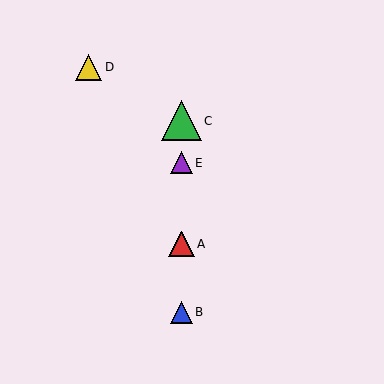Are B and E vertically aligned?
Yes, both are at x≈181.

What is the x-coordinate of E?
Object E is at x≈181.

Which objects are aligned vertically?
Objects A, B, C, E are aligned vertically.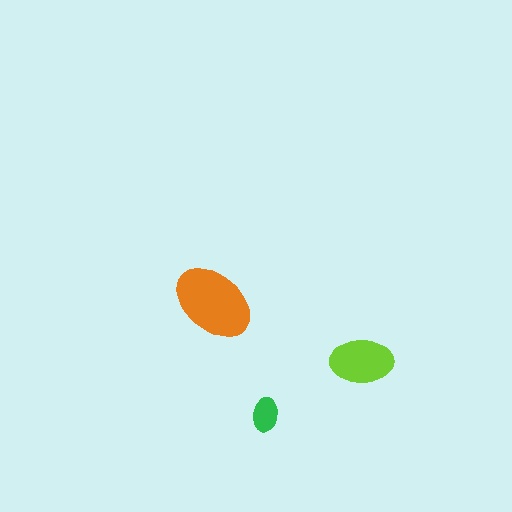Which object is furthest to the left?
The orange ellipse is leftmost.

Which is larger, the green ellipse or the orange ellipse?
The orange one.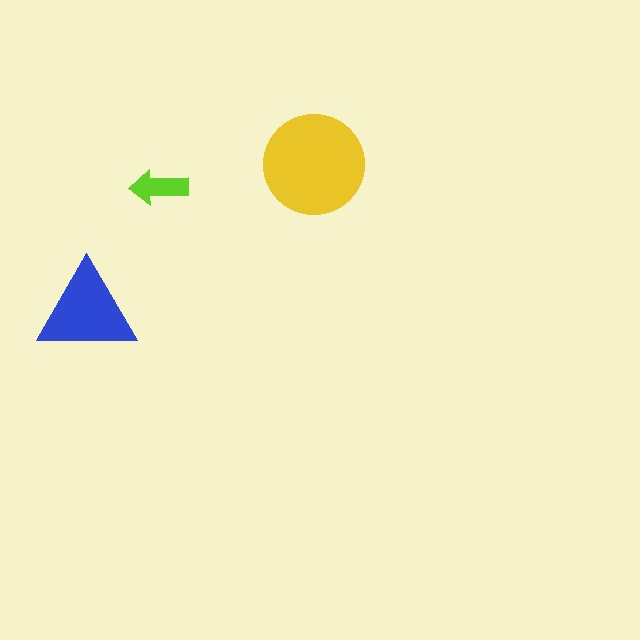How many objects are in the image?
There are 3 objects in the image.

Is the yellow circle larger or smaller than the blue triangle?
Larger.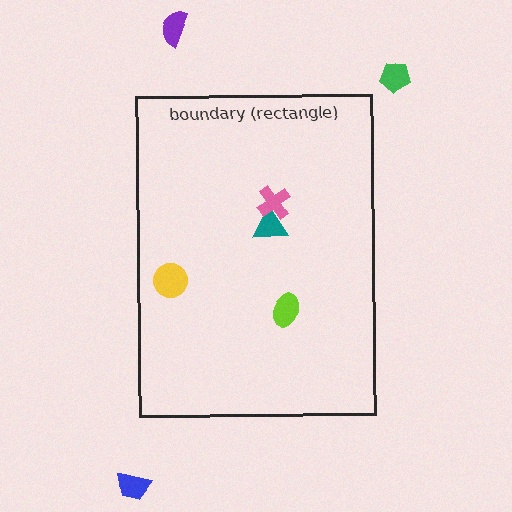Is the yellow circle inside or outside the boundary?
Inside.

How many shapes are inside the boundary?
4 inside, 3 outside.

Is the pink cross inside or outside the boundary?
Inside.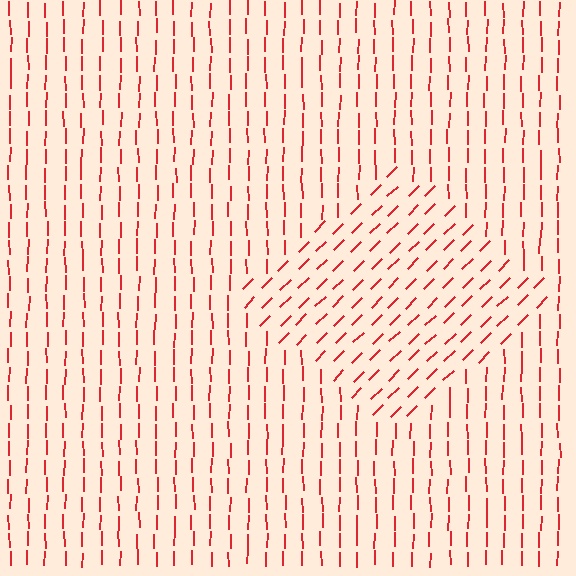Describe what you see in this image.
The image is filled with small red line segments. A diamond region in the image has lines oriented differently from the surrounding lines, creating a visible texture boundary.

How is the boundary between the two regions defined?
The boundary is defined purely by a change in line orientation (approximately 45 degrees difference). All lines are the same color and thickness.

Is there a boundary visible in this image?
Yes, there is a texture boundary formed by a change in line orientation.